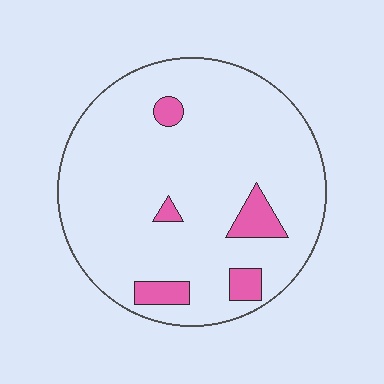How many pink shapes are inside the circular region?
5.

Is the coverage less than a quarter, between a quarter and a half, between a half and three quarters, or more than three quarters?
Less than a quarter.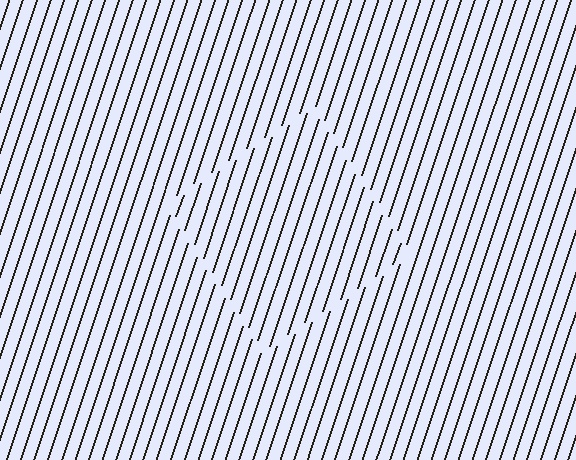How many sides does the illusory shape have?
4 sides — the line-ends trace a square.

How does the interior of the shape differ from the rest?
The interior of the shape contains the same grating, shifted by half a period — the contour is defined by the phase discontinuity where line-ends from the inner and outer gratings abut.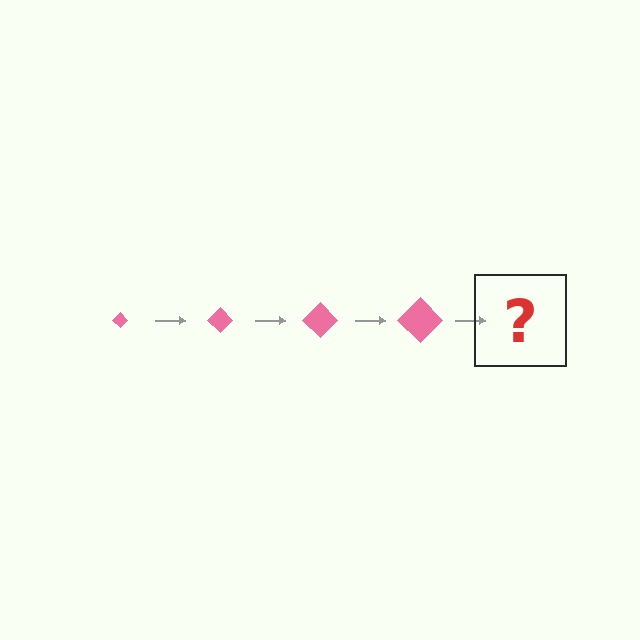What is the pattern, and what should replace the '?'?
The pattern is that the diamond gets progressively larger each step. The '?' should be a pink diamond, larger than the previous one.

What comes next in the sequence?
The next element should be a pink diamond, larger than the previous one.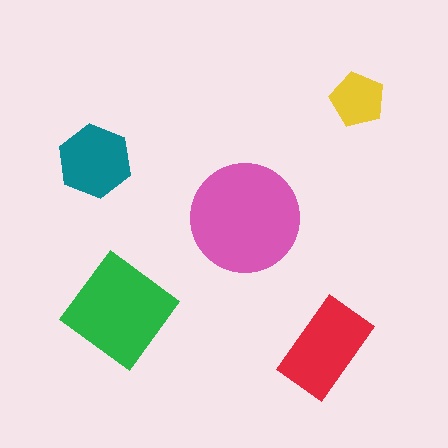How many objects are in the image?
There are 5 objects in the image.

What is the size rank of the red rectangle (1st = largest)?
3rd.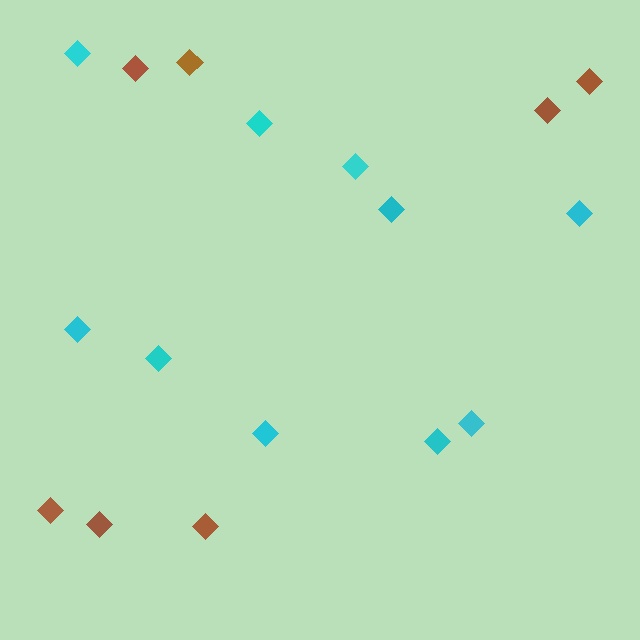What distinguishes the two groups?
There are 2 groups: one group of cyan diamonds (10) and one group of brown diamonds (7).